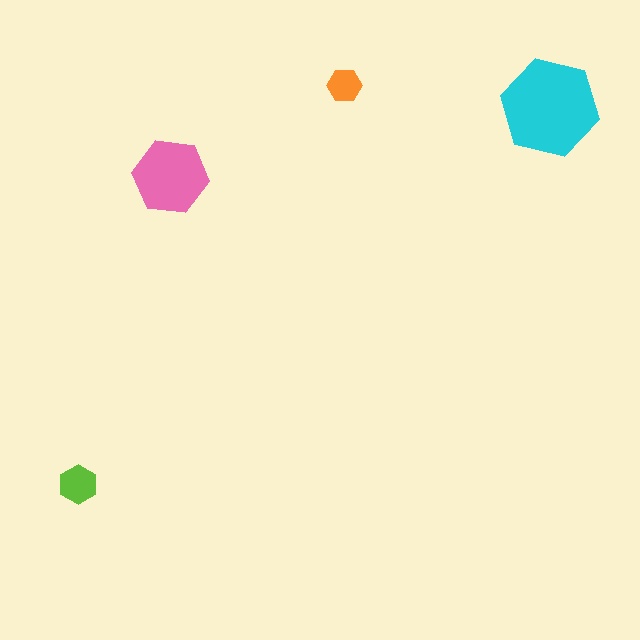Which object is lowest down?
The lime hexagon is bottommost.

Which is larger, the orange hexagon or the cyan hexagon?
The cyan one.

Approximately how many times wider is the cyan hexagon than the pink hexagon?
About 1.5 times wider.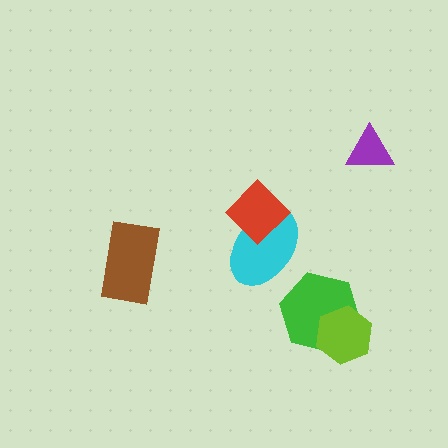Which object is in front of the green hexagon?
The lime hexagon is in front of the green hexagon.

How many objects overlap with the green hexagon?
1 object overlaps with the green hexagon.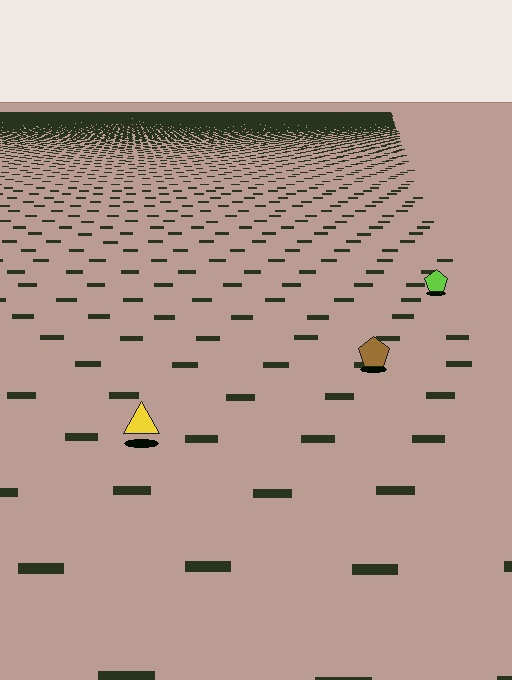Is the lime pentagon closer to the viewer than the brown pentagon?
No. The brown pentagon is closer — you can tell from the texture gradient: the ground texture is coarser near it.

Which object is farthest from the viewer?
The lime pentagon is farthest from the viewer. It appears smaller and the ground texture around it is denser.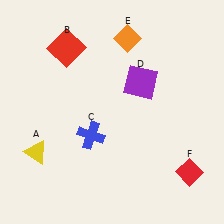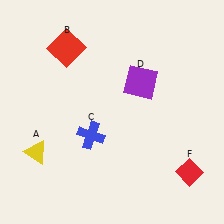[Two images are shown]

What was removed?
The orange diamond (E) was removed in Image 2.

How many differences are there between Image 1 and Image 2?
There is 1 difference between the two images.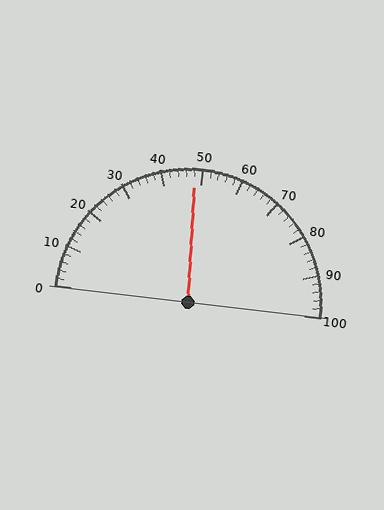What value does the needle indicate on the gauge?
The needle indicates approximately 48.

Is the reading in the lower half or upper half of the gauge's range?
The reading is in the lower half of the range (0 to 100).